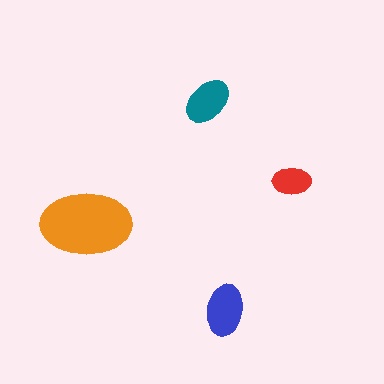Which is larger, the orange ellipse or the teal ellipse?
The orange one.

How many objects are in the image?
There are 4 objects in the image.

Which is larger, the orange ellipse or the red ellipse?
The orange one.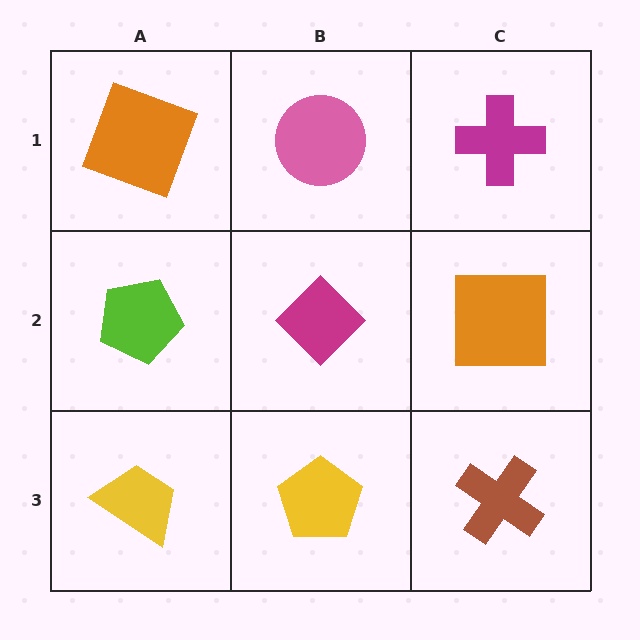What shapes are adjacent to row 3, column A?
A lime pentagon (row 2, column A), a yellow pentagon (row 3, column B).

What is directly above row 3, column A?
A lime pentagon.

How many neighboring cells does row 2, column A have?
3.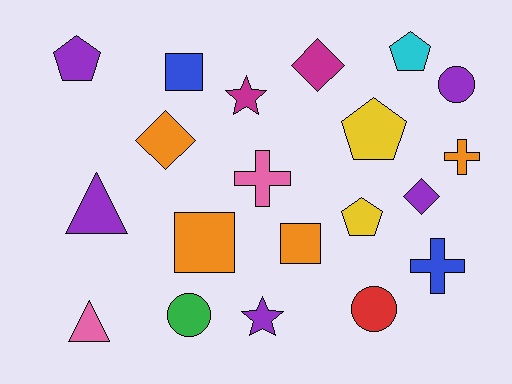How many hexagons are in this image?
There are no hexagons.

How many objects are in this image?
There are 20 objects.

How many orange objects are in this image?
There are 4 orange objects.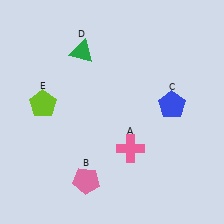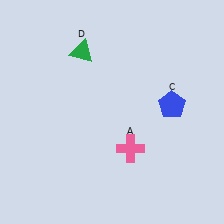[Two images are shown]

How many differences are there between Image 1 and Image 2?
There are 2 differences between the two images.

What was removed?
The pink pentagon (B), the lime pentagon (E) were removed in Image 2.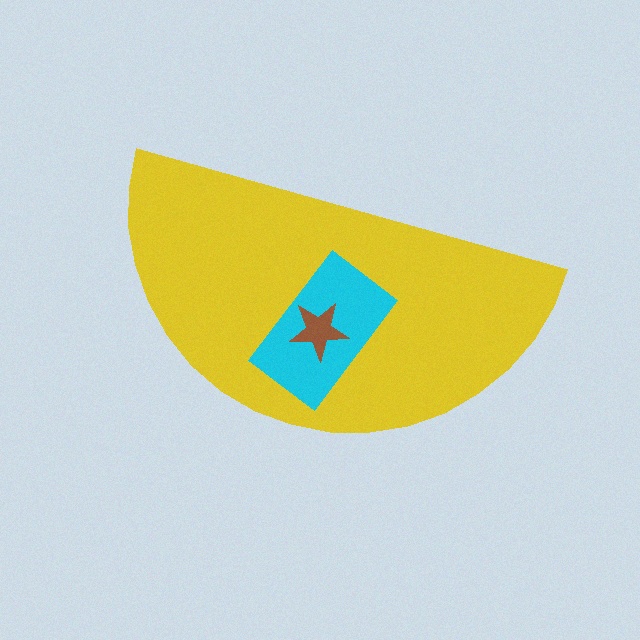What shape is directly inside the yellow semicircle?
The cyan rectangle.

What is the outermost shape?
The yellow semicircle.